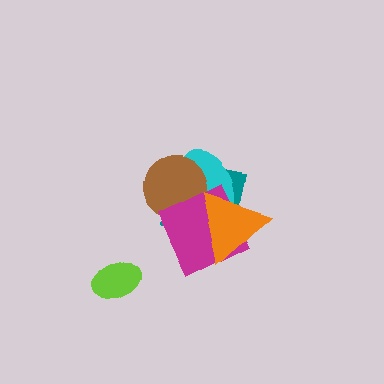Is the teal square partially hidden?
Yes, it is partially covered by another shape.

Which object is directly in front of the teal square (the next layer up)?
The cyan ellipse is directly in front of the teal square.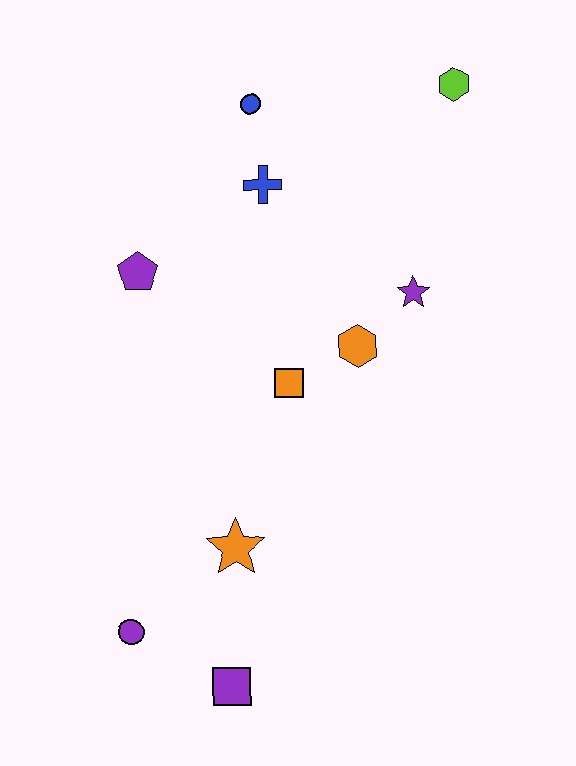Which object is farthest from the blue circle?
The purple square is farthest from the blue circle.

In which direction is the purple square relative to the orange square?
The purple square is below the orange square.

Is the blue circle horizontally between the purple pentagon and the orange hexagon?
Yes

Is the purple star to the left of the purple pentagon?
No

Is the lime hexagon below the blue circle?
No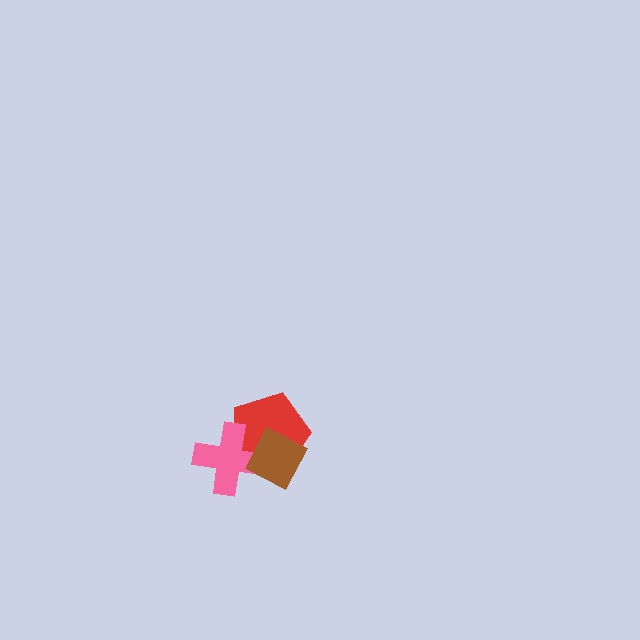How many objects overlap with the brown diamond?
2 objects overlap with the brown diamond.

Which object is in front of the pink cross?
The brown diamond is in front of the pink cross.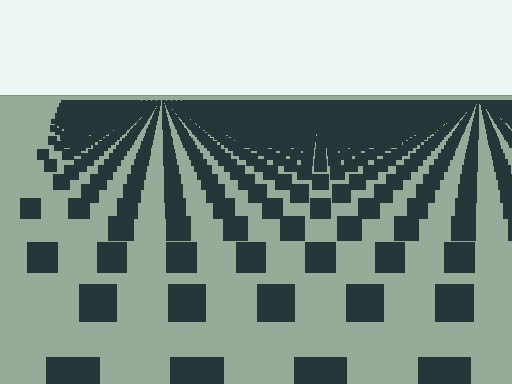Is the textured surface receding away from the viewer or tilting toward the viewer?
The surface is receding away from the viewer. Texture elements get smaller and denser toward the top.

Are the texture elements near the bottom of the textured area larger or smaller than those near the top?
Larger. Near the bottom, elements are closer to the viewer and appear at a bigger on-screen size.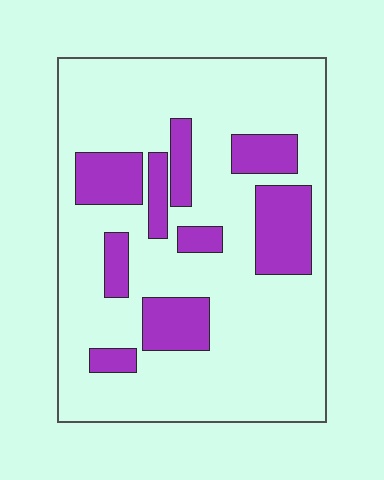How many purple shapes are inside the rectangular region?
9.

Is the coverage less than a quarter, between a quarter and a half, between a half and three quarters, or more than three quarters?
Less than a quarter.